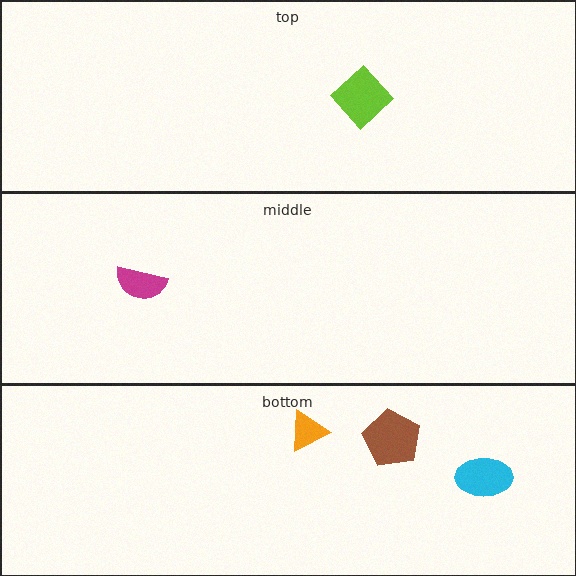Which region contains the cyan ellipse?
The bottom region.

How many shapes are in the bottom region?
3.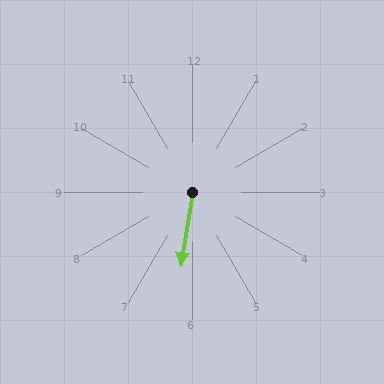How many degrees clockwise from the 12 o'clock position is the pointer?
Approximately 189 degrees.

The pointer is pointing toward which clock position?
Roughly 6 o'clock.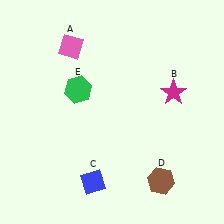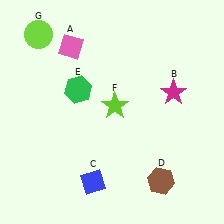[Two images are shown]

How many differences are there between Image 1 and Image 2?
There are 2 differences between the two images.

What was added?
A lime star (F), a lime circle (G) were added in Image 2.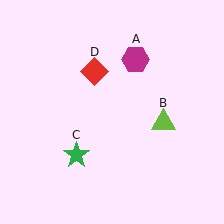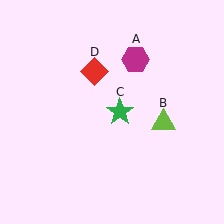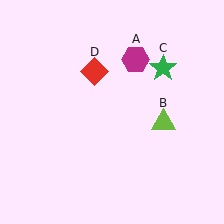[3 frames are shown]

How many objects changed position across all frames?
1 object changed position: green star (object C).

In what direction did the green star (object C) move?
The green star (object C) moved up and to the right.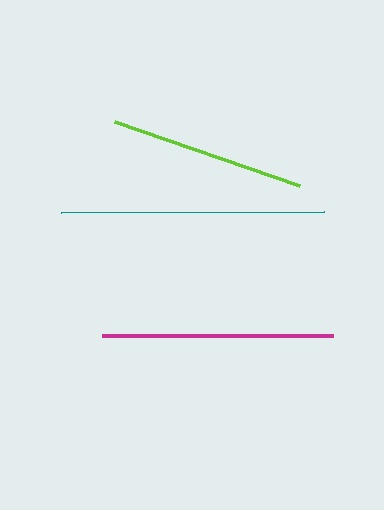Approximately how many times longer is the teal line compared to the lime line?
The teal line is approximately 1.3 times the length of the lime line.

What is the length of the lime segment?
The lime segment is approximately 196 pixels long.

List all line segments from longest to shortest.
From longest to shortest: teal, magenta, lime.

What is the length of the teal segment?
The teal segment is approximately 263 pixels long.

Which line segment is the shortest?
The lime line is the shortest at approximately 196 pixels.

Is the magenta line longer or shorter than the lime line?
The magenta line is longer than the lime line.